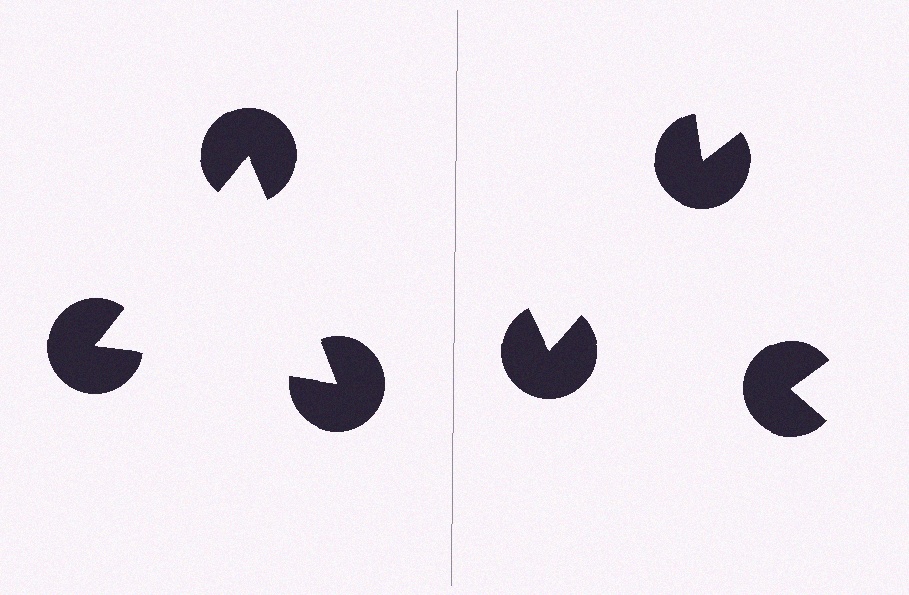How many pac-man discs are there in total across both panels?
6 — 3 on each side.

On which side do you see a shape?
An illusory triangle appears on the left side. On the right side the wedge cuts are rotated, so no coherent shape forms.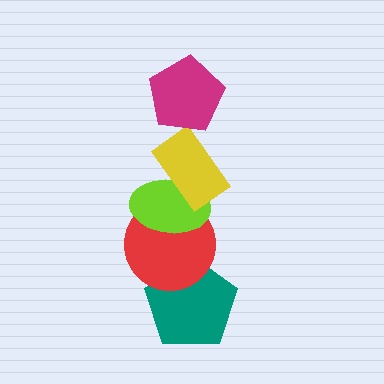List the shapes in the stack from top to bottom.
From top to bottom: the magenta pentagon, the yellow rectangle, the lime ellipse, the red circle, the teal pentagon.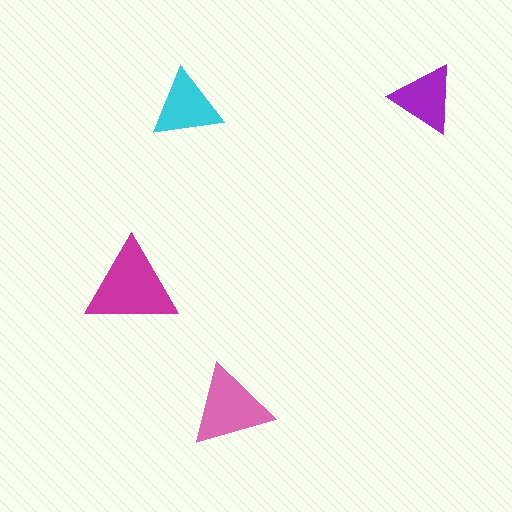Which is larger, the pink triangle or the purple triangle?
The pink one.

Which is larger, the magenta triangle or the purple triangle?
The magenta one.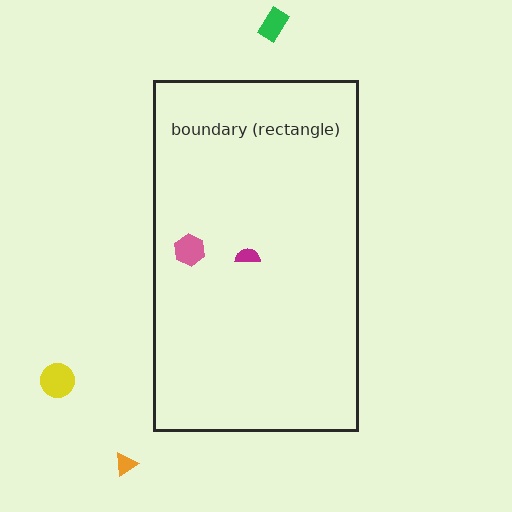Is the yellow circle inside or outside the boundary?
Outside.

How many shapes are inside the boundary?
2 inside, 3 outside.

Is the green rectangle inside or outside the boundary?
Outside.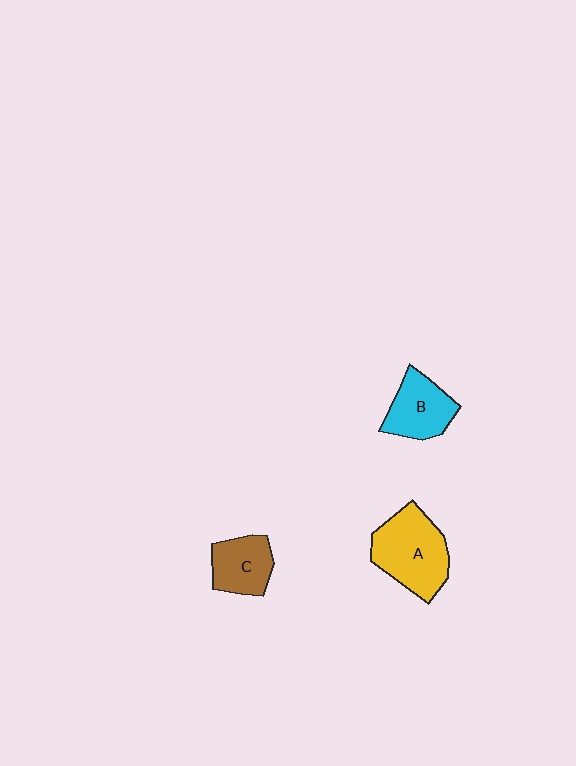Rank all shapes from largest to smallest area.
From largest to smallest: A (yellow), B (cyan), C (brown).